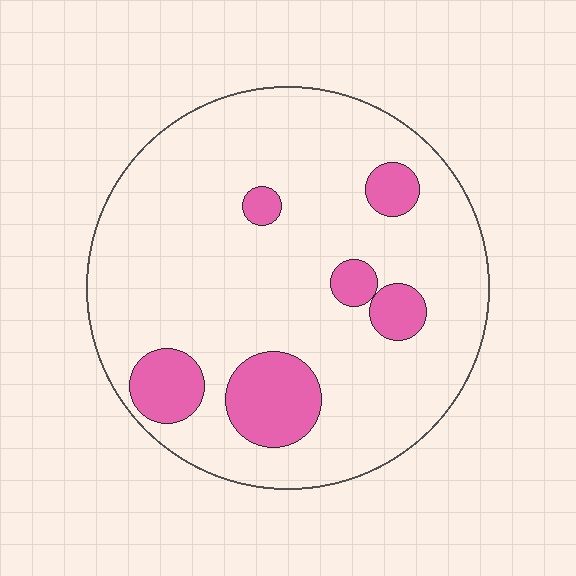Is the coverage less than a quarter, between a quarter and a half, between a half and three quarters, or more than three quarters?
Less than a quarter.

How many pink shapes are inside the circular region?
6.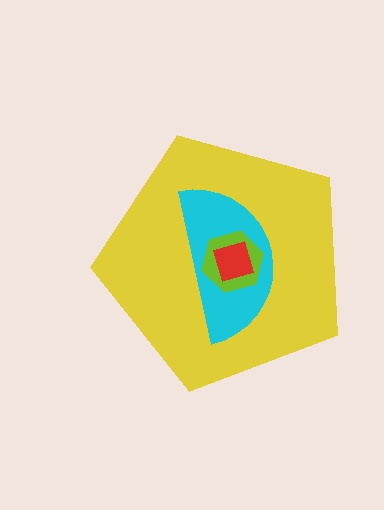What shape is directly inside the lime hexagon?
The red square.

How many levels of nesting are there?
4.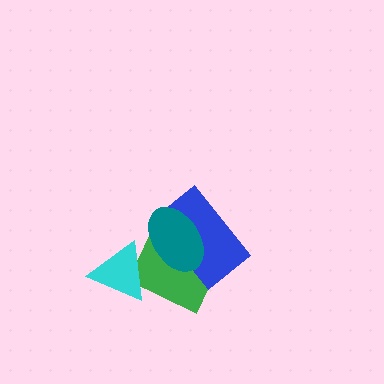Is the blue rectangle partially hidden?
Yes, it is partially covered by another shape.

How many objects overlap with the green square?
3 objects overlap with the green square.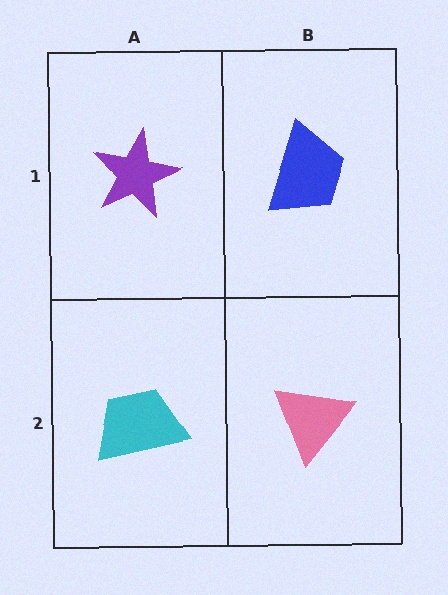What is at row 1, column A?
A purple star.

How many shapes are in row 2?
2 shapes.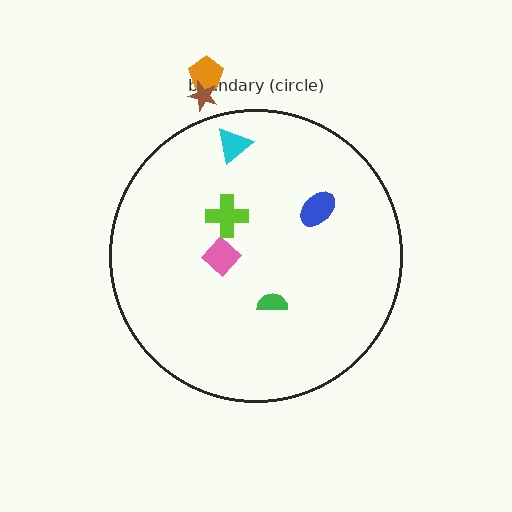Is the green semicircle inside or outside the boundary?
Inside.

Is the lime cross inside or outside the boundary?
Inside.